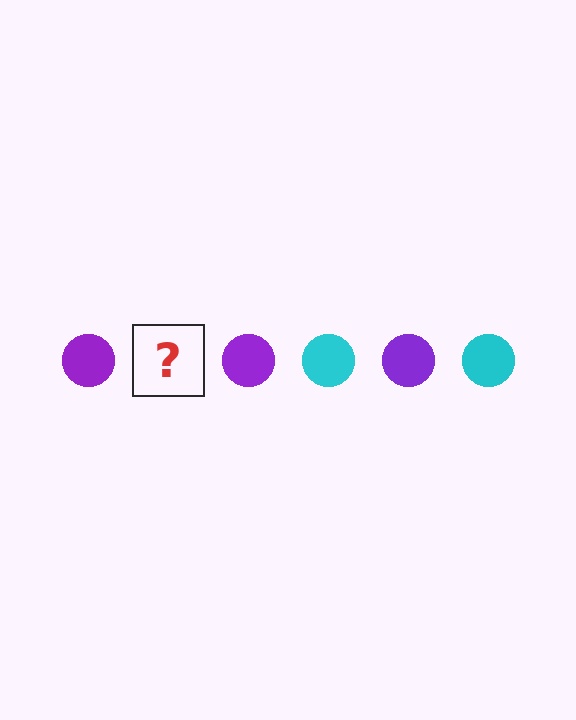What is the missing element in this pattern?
The missing element is a cyan circle.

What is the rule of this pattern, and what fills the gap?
The rule is that the pattern cycles through purple, cyan circles. The gap should be filled with a cyan circle.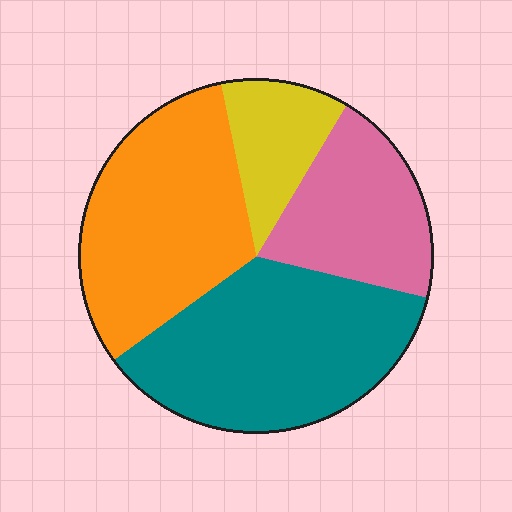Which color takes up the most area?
Teal, at roughly 35%.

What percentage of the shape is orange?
Orange covers about 30% of the shape.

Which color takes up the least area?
Yellow, at roughly 10%.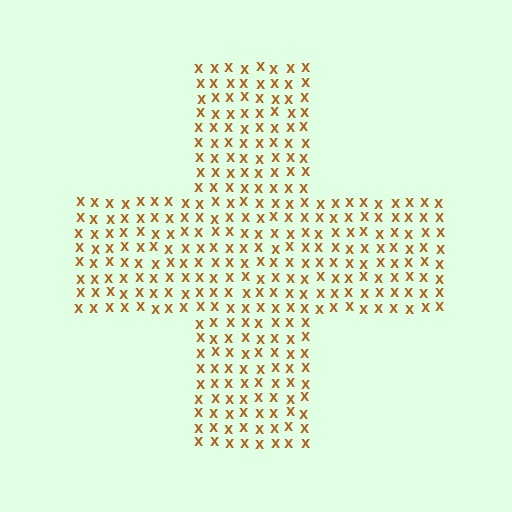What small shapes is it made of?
It is made of small letter X's.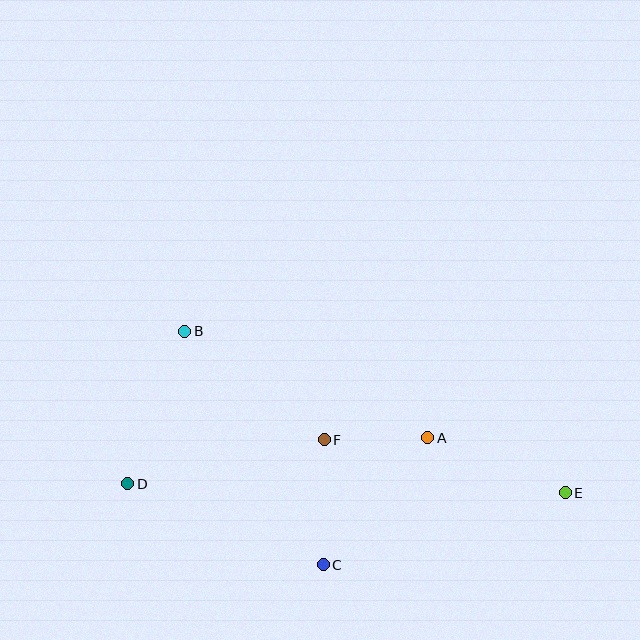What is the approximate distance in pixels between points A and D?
The distance between A and D is approximately 304 pixels.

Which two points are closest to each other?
Points A and F are closest to each other.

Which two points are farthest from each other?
Points D and E are farthest from each other.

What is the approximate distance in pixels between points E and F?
The distance between E and F is approximately 247 pixels.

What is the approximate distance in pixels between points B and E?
The distance between B and E is approximately 413 pixels.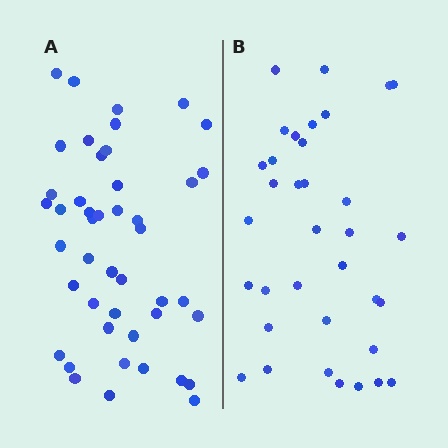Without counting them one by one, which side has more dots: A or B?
Region A (the left region) has more dots.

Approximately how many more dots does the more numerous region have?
Region A has roughly 10 or so more dots than region B.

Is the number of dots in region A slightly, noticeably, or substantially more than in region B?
Region A has noticeably more, but not dramatically so. The ratio is roughly 1.3 to 1.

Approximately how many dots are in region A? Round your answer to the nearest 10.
About 40 dots. (The exact count is 45, which rounds to 40.)